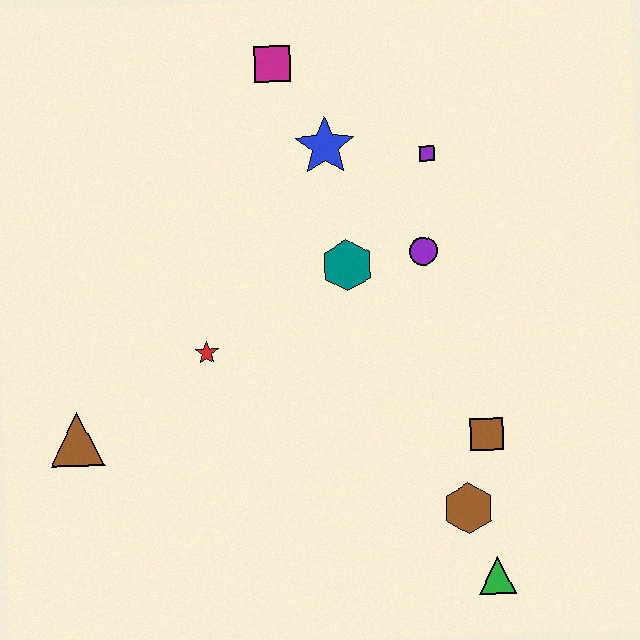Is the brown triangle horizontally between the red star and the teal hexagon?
No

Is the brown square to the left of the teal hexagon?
No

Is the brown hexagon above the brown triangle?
No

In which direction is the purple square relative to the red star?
The purple square is to the right of the red star.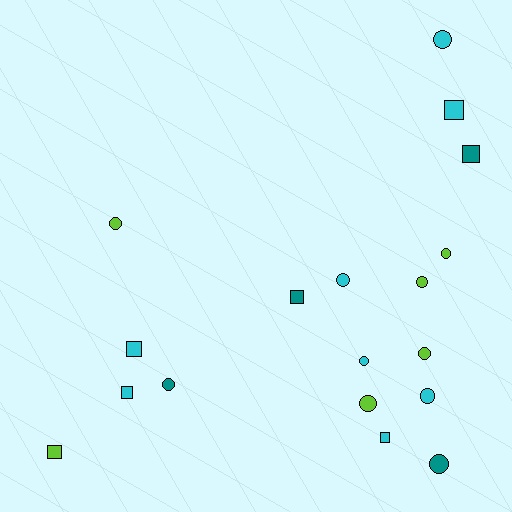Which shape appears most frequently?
Circle, with 11 objects.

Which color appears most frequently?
Cyan, with 8 objects.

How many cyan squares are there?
There are 4 cyan squares.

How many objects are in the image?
There are 18 objects.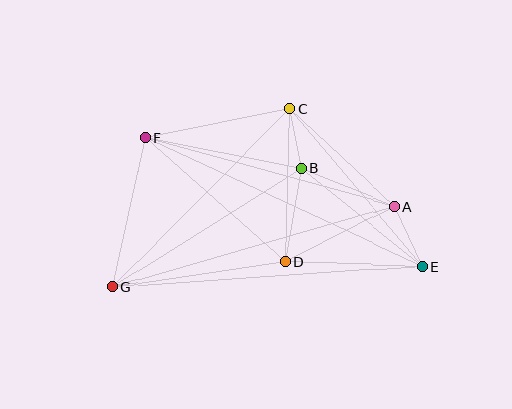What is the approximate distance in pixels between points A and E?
The distance between A and E is approximately 66 pixels.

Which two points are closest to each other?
Points B and C are closest to each other.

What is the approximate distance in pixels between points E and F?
The distance between E and F is approximately 305 pixels.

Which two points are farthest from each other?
Points E and G are farthest from each other.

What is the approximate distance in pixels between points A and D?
The distance between A and D is approximately 123 pixels.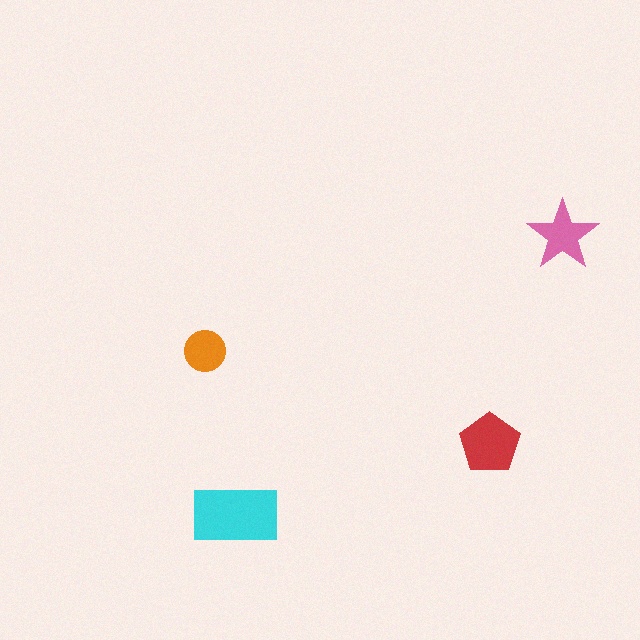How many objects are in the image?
There are 4 objects in the image.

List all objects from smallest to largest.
The orange circle, the pink star, the red pentagon, the cyan rectangle.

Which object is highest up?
The pink star is topmost.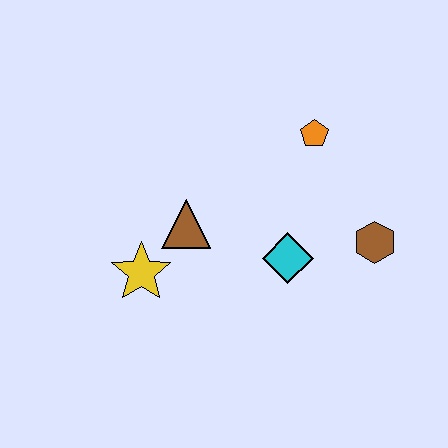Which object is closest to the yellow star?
The brown triangle is closest to the yellow star.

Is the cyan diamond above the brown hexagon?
No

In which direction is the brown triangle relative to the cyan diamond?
The brown triangle is to the left of the cyan diamond.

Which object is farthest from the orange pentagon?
The yellow star is farthest from the orange pentagon.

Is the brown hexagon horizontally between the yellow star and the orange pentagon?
No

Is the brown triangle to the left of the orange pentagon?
Yes